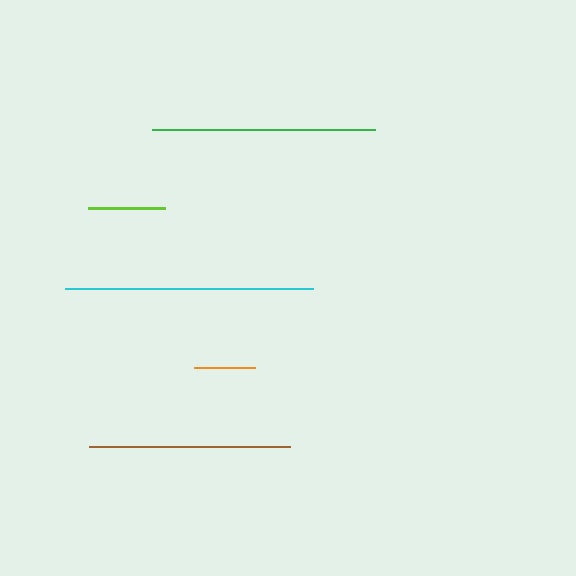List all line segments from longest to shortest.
From longest to shortest: cyan, green, brown, lime, orange.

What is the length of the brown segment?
The brown segment is approximately 201 pixels long.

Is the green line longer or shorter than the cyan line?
The cyan line is longer than the green line.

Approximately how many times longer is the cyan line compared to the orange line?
The cyan line is approximately 4.1 times the length of the orange line.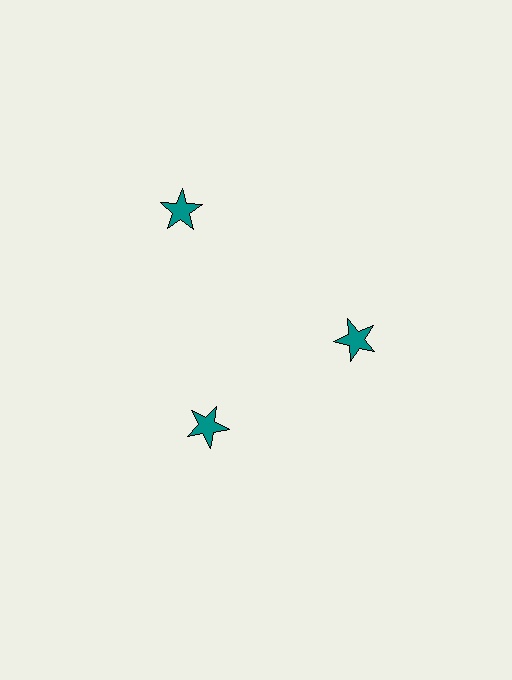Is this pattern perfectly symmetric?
No. The 3 teal stars are arranged in a ring, but one element near the 11 o'clock position is pushed outward from the center, breaking the 3-fold rotational symmetry.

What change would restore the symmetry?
The symmetry would be restored by moving it inward, back onto the ring so that all 3 stars sit at equal angles and equal distance from the center.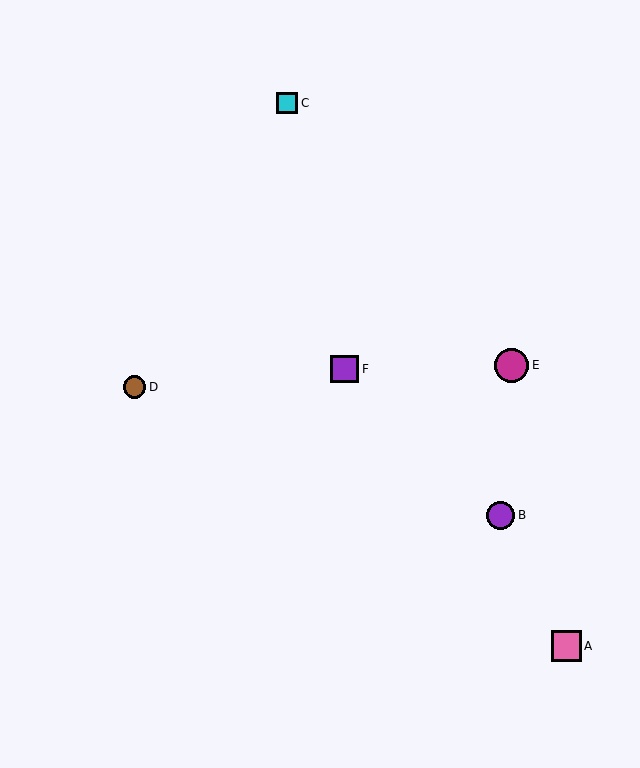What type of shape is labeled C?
Shape C is a cyan square.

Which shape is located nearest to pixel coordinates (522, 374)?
The magenta circle (labeled E) at (511, 365) is nearest to that location.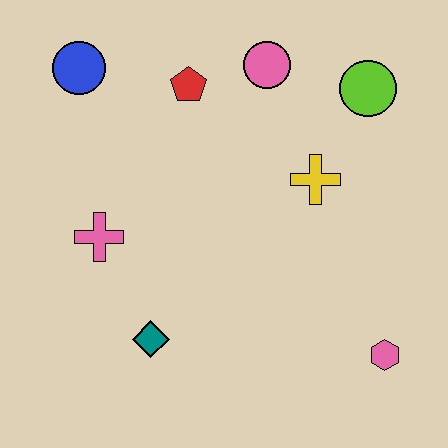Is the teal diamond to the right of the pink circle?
No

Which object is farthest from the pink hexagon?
The blue circle is farthest from the pink hexagon.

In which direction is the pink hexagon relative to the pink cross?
The pink hexagon is to the right of the pink cross.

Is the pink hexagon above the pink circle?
No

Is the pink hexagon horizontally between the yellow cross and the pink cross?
No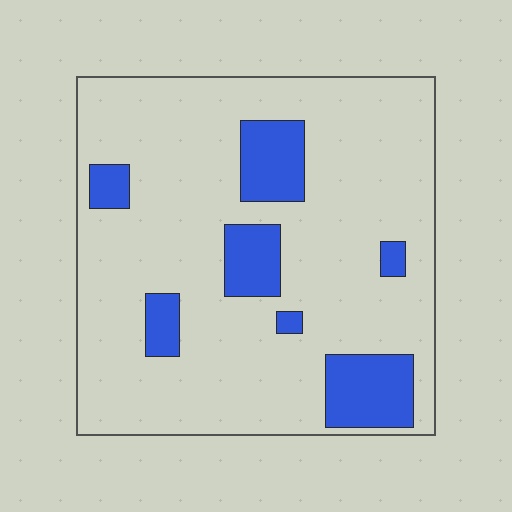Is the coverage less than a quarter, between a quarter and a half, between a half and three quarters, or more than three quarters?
Less than a quarter.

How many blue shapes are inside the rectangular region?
7.